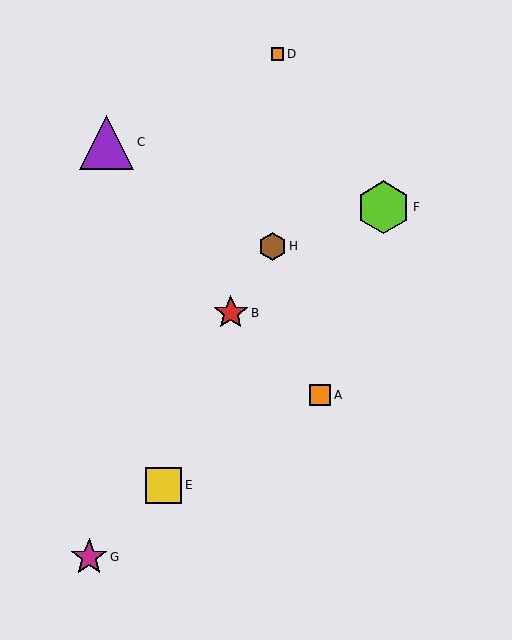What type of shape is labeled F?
Shape F is a lime hexagon.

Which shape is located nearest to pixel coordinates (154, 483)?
The yellow square (labeled E) at (163, 485) is nearest to that location.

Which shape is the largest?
The purple triangle (labeled C) is the largest.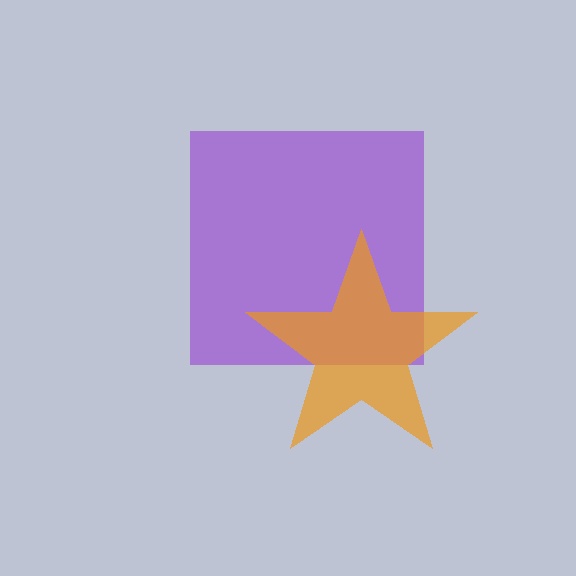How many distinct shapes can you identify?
There are 2 distinct shapes: a purple square, an orange star.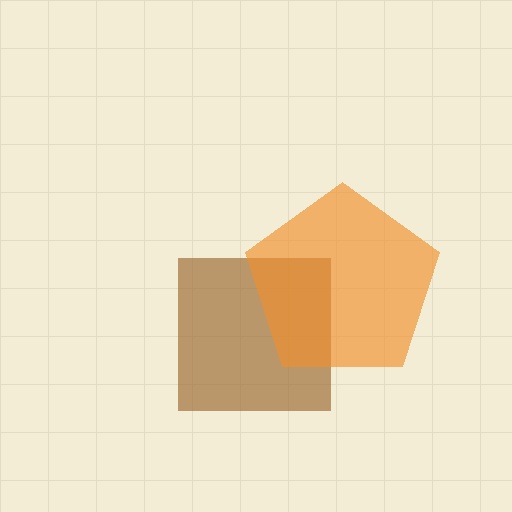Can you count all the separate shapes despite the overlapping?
Yes, there are 2 separate shapes.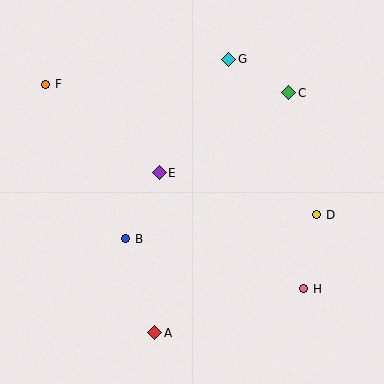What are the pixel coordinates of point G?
Point G is at (229, 59).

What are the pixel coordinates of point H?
Point H is at (304, 289).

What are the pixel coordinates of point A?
Point A is at (155, 333).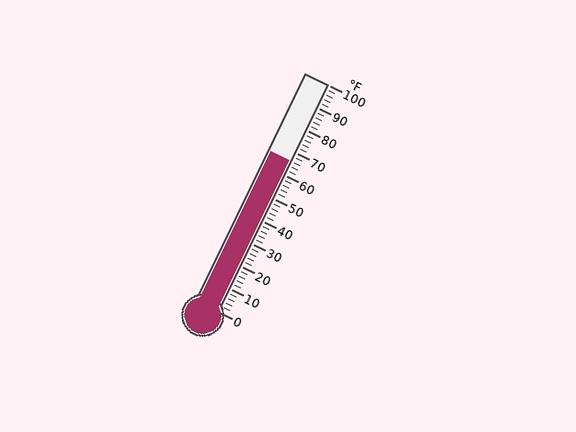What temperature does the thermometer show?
The thermometer shows approximately 66°F.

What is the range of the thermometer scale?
The thermometer scale ranges from 0°F to 100°F.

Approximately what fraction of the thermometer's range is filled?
The thermometer is filled to approximately 65% of its range.